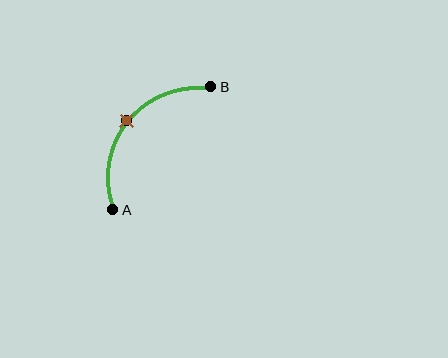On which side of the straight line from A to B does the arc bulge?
The arc bulges above and to the left of the straight line connecting A and B.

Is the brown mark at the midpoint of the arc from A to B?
Yes. The brown mark lies on the arc at equal arc-length from both A and B — it is the arc midpoint.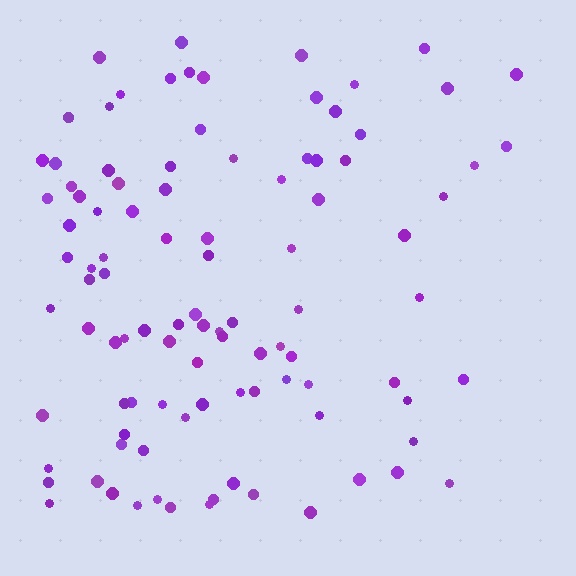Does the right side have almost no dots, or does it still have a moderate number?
Still a moderate number, just noticeably fewer than the left.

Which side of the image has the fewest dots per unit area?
The right.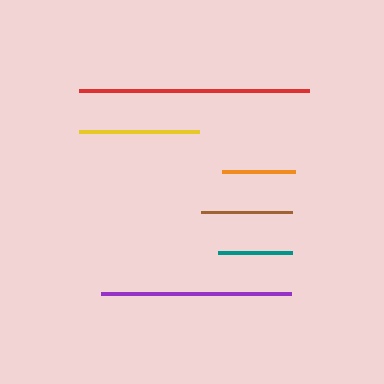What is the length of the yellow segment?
The yellow segment is approximately 120 pixels long.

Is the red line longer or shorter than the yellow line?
The red line is longer than the yellow line.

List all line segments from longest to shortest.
From longest to shortest: red, purple, yellow, brown, teal, orange.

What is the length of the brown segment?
The brown segment is approximately 91 pixels long.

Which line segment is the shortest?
The orange line is the shortest at approximately 73 pixels.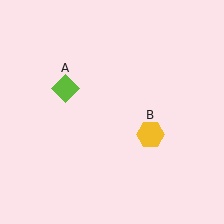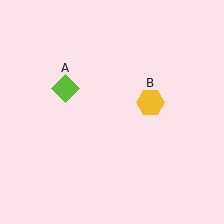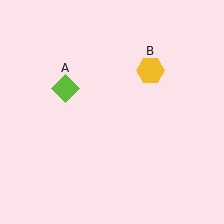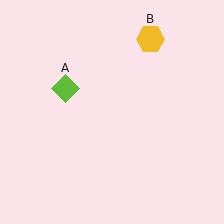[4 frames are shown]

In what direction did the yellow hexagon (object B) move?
The yellow hexagon (object B) moved up.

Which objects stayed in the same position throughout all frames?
Lime diamond (object A) remained stationary.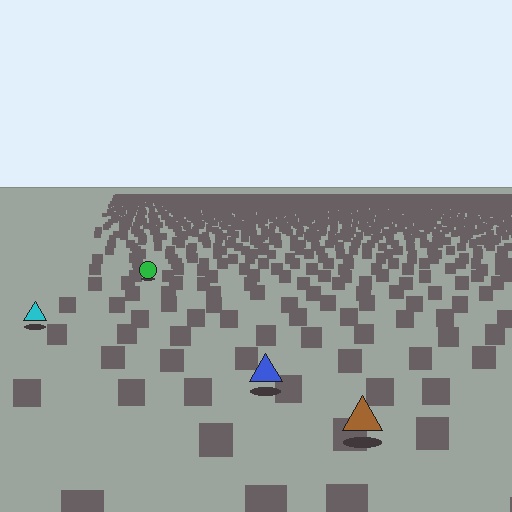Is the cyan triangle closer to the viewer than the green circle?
Yes. The cyan triangle is closer — you can tell from the texture gradient: the ground texture is coarser near it.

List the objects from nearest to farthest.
From nearest to farthest: the brown triangle, the blue triangle, the cyan triangle, the green circle.